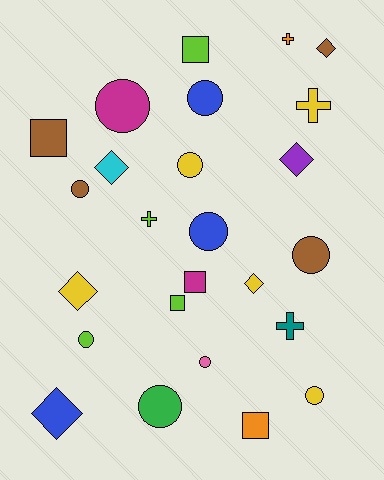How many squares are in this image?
There are 5 squares.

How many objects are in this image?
There are 25 objects.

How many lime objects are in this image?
There are 4 lime objects.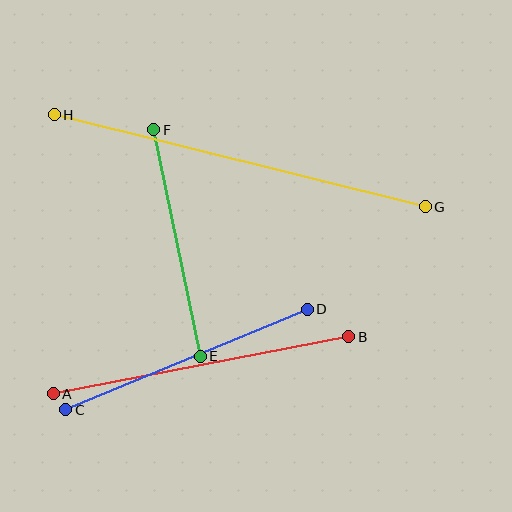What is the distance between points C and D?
The distance is approximately 262 pixels.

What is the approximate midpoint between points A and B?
The midpoint is at approximately (201, 365) pixels.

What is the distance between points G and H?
The distance is approximately 382 pixels.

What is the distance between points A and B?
The distance is approximately 301 pixels.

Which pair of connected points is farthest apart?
Points G and H are farthest apart.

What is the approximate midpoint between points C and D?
The midpoint is at approximately (187, 359) pixels.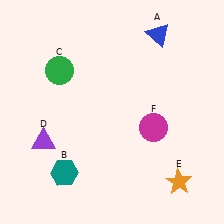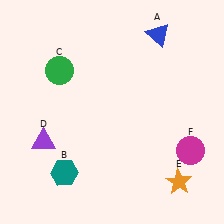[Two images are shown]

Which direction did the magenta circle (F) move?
The magenta circle (F) moved right.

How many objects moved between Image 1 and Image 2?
1 object moved between the two images.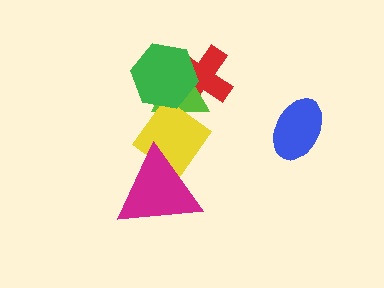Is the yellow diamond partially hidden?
Yes, it is partially covered by another shape.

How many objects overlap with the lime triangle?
3 objects overlap with the lime triangle.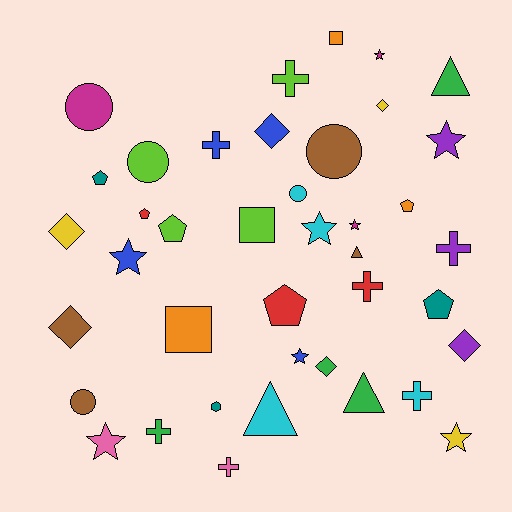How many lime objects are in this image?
There are 4 lime objects.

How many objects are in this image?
There are 40 objects.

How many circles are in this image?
There are 5 circles.